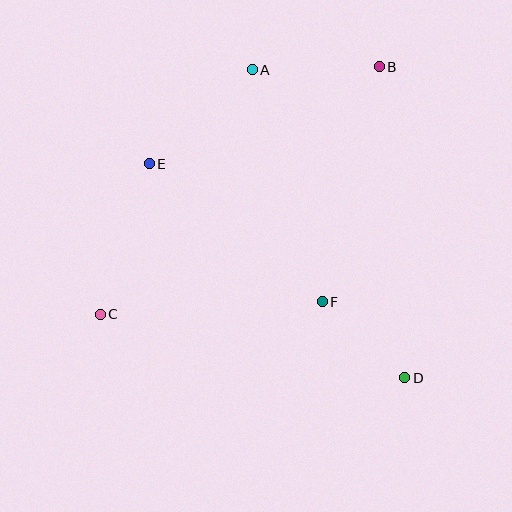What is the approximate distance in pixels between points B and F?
The distance between B and F is approximately 242 pixels.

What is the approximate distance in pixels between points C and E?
The distance between C and E is approximately 158 pixels.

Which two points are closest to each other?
Points D and F are closest to each other.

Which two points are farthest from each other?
Points B and C are farthest from each other.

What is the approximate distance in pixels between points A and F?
The distance between A and F is approximately 242 pixels.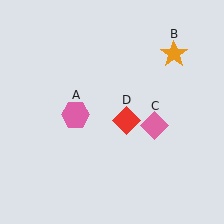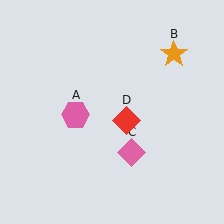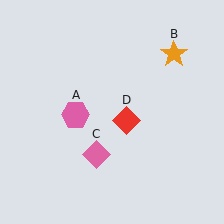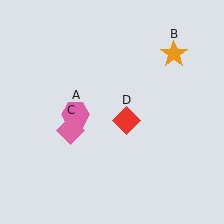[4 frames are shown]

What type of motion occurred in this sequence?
The pink diamond (object C) rotated clockwise around the center of the scene.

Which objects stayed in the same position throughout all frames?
Pink hexagon (object A) and orange star (object B) and red diamond (object D) remained stationary.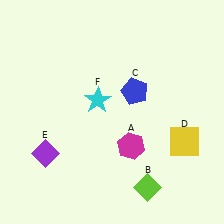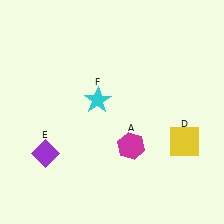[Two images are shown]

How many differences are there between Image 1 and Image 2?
There are 2 differences between the two images.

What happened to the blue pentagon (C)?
The blue pentagon (C) was removed in Image 2. It was in the top-right area of Image 1.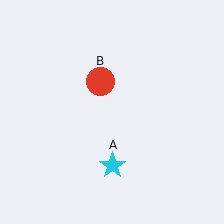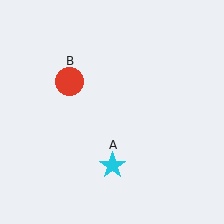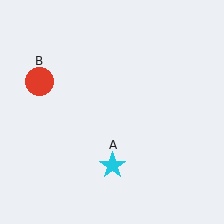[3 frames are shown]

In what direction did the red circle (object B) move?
The red circle (object B) moved left.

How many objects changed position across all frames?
1 object changed position: red circle (object B).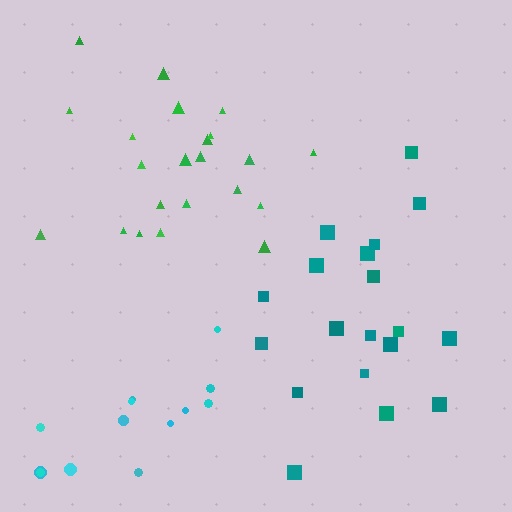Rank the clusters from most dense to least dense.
teal, green, cyan.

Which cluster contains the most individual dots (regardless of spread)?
Green (22).